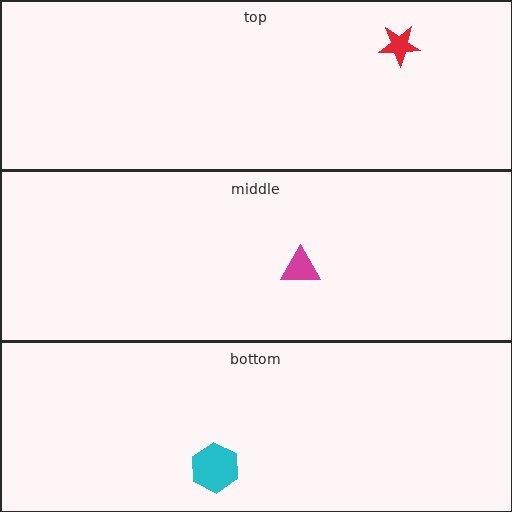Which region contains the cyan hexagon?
The bottom region.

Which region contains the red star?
The top region.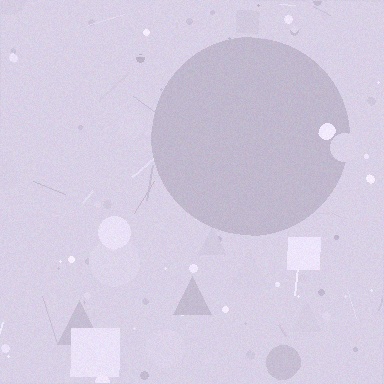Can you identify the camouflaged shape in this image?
The camouflaged shape is a circle.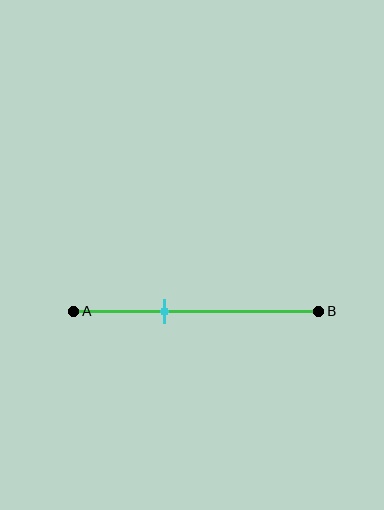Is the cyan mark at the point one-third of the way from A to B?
No, the mark is at about 35% from A, not at the 33% one-third point.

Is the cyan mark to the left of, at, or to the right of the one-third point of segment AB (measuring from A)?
The cyan mark is to the right of the one-third point of segment AB.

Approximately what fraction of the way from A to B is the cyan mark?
The cyan mark is approximately 35% of the way from A to B.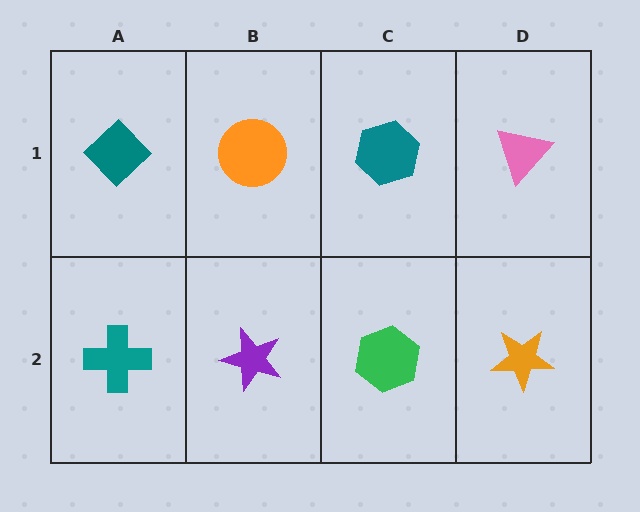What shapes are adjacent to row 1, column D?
An orange star (row 2, column D), a teal hexagon (row 1, column C).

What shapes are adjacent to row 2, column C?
A teal hexagon (row 1, column C), a purple star (row 2, column B), an orange star (row 2, column D).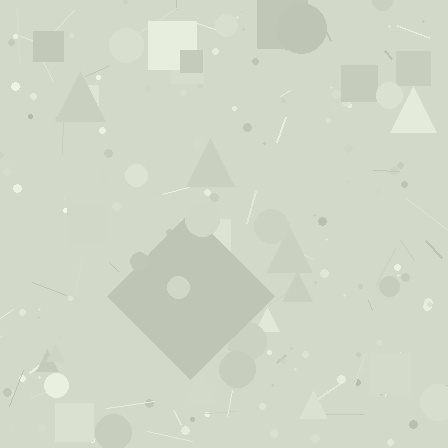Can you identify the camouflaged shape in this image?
The camouflaged shape is a diamond.